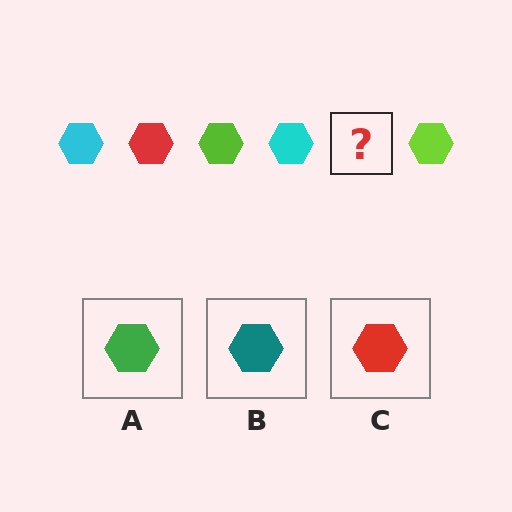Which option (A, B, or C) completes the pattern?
C.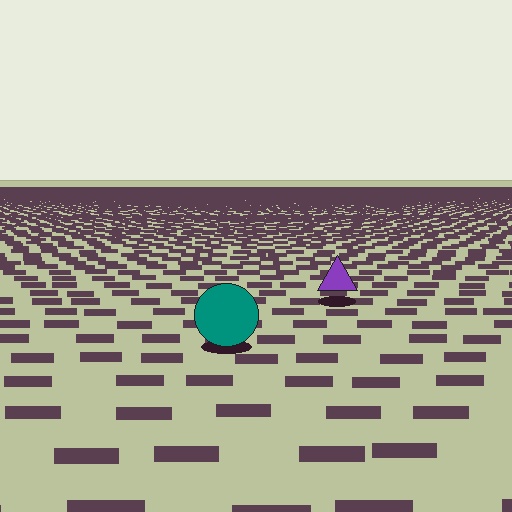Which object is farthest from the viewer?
The purple triangle is farthest from the viewer. It appears smaller and the ground texture around it is denser.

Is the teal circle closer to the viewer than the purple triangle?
Yes. The teal circle is closer — you can tell from the texture gradient: the ground texture is coarser near it.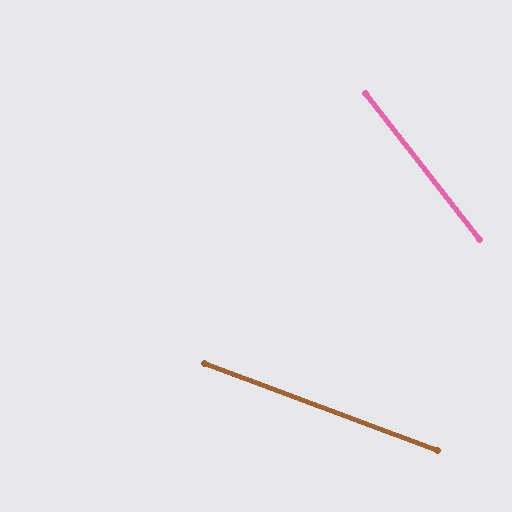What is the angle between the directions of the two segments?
Approximately 32 degrees.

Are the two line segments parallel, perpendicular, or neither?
Neither parallel nor perpendicular — they differ by about 32°.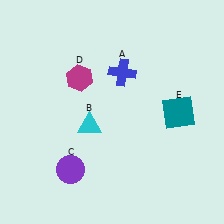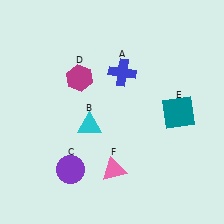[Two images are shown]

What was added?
A pink triangle (F) was added in Image 2.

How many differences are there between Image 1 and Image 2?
There is 1 difference between the two images.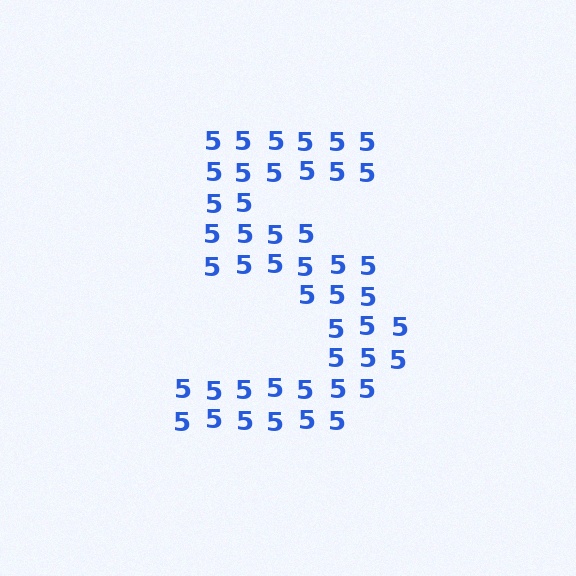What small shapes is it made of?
It is made of small digit 5's.